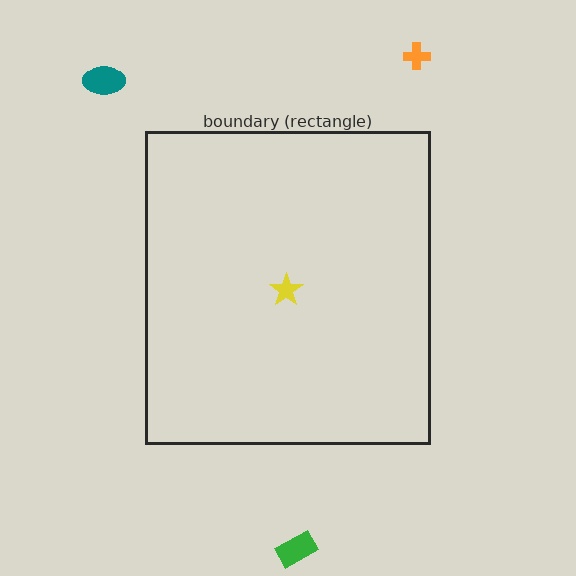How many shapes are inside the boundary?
1 inside, 3 outside.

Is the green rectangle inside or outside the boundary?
Outside.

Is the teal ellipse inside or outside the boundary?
Outside.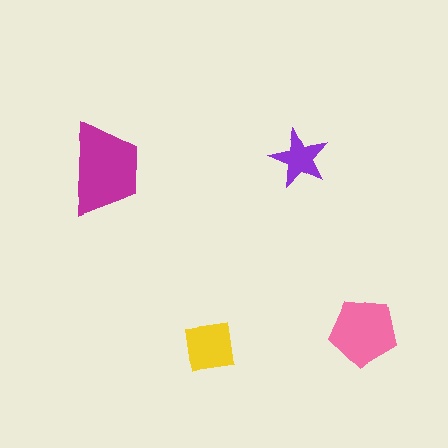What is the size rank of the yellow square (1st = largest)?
3rd.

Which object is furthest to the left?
The magenta trapezoid is leftmost.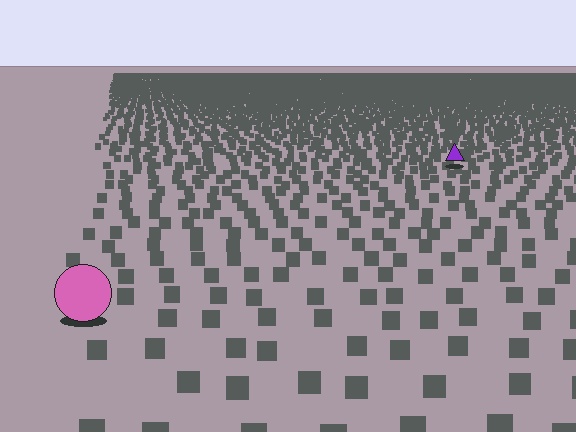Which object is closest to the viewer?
The pink circle is closest. The texture marks near it are larger and more spread out.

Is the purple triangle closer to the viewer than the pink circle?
No. The pink circle is closer — you can tell from the texture gradient: the ground texture is coarser near it.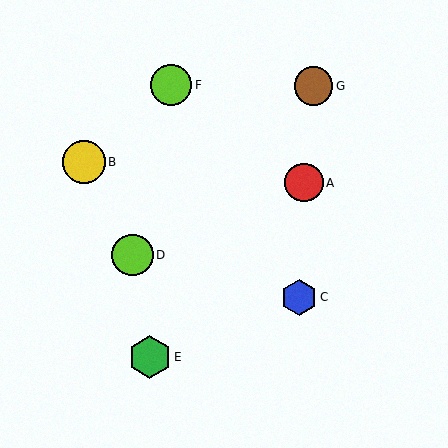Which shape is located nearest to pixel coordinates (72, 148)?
The yellow circle (labeled B) at (84, 162) is nearest to that location.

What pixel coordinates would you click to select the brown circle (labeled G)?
Click at (313, 86) to select the brown circle G.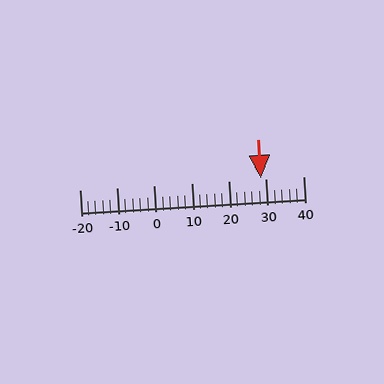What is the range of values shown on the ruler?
The ruler shows values from -20 to 40.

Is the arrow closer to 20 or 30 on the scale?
The arrow is closer to 30.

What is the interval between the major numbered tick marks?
The major tick marks are spaced 10 units apart.